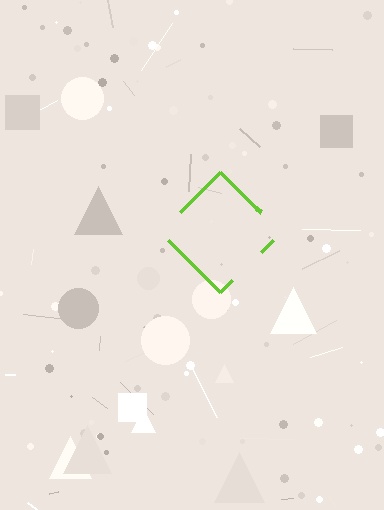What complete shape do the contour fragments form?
The contour fragments form a diamond.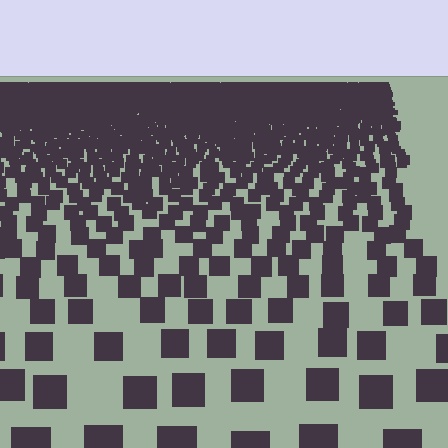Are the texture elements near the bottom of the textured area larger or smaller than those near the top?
Larger. Near the bottom, elements are closer to the viewer and appear at a bigger on-screen size.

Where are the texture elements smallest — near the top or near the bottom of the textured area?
Near the top.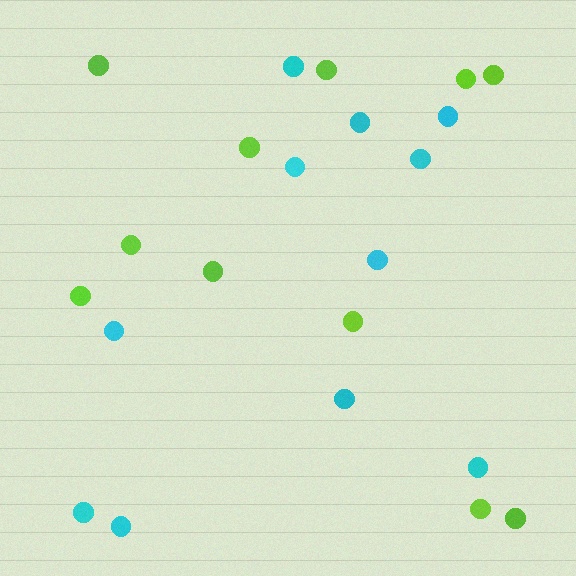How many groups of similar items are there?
There are 2 groups: one group of lime circles (11) and one group of cyan circles (11).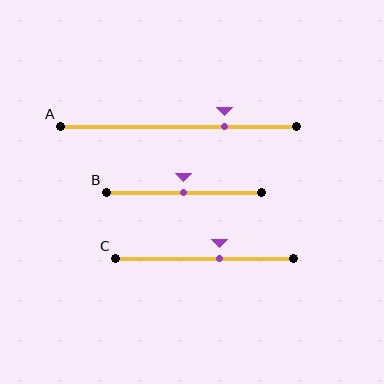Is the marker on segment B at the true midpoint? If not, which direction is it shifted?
Yes, the marker on segment B is at the true midpoint.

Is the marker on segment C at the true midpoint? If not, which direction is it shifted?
No, the marker on segment C is shifted to the right by about 9% of the segment length.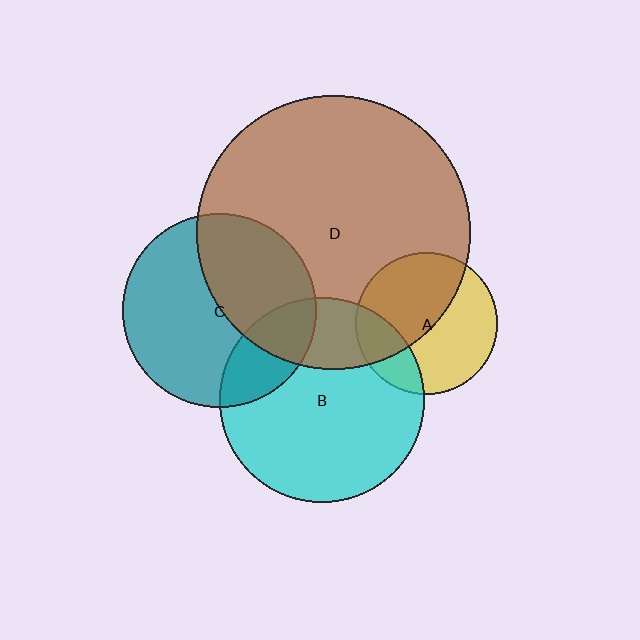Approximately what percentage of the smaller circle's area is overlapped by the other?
Approximately 20%.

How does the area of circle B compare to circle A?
Approximately 2.1 times.